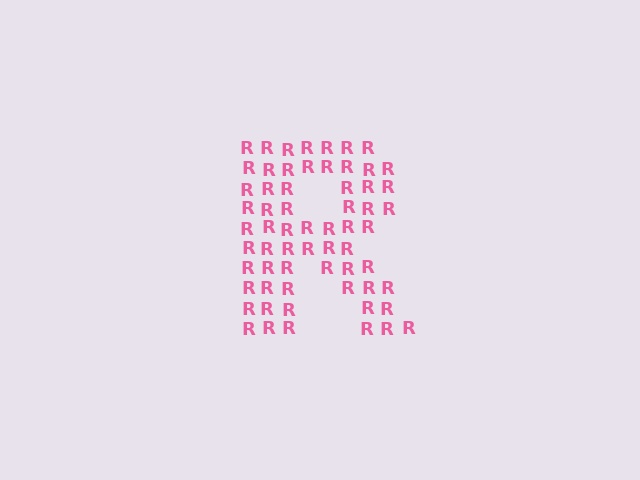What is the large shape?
The large shape is the letter R.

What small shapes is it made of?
It is made of small letter R's.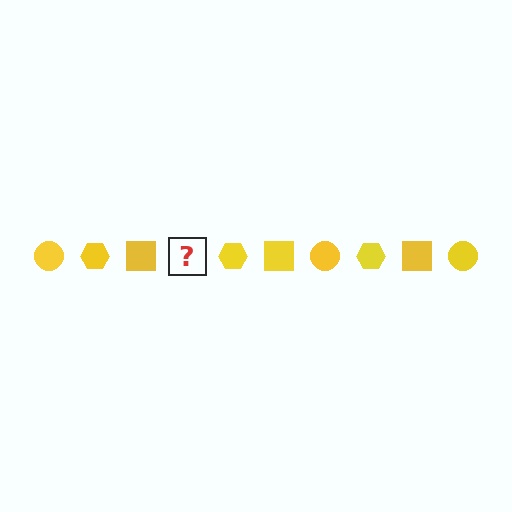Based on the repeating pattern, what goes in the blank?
The blank should be a yellow circle.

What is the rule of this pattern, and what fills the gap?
The rule is that the pattern cycles through circle, hexagon, square shapes in yellow. The gap should be filled with a yellow circle.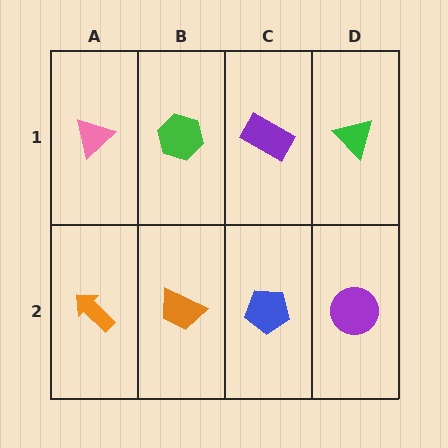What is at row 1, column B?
A green hexagon.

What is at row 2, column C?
A blue pentagon.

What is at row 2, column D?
A purple circle.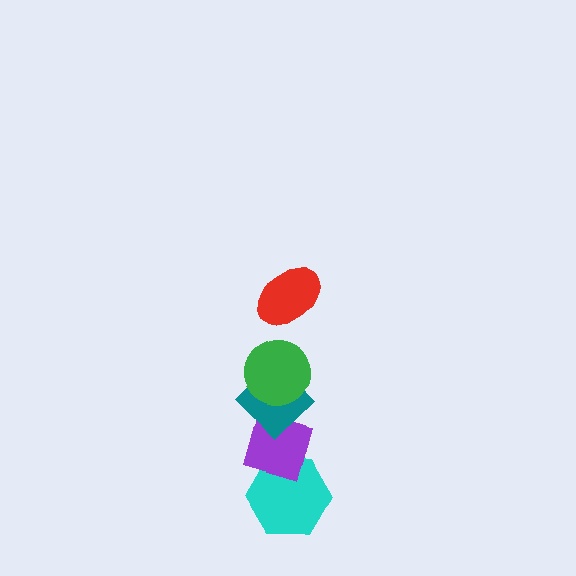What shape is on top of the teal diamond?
The green circle is on top of the teal diamond.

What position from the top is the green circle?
The green circle is 2nd from the top.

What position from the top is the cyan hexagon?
The cyan hexagon is 5th from the top.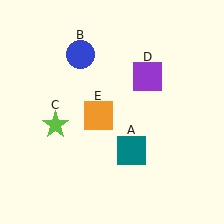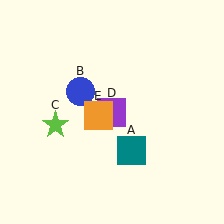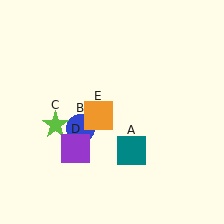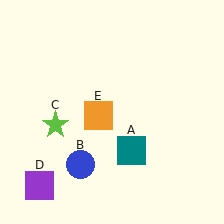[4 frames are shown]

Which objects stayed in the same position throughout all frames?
Teal square (object A) and lime star (object C) and orange square (object E) remained stationary.